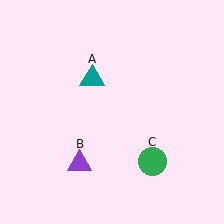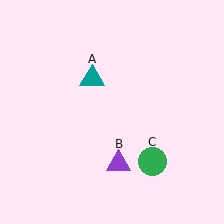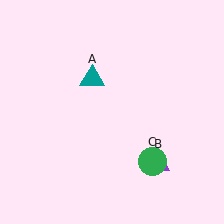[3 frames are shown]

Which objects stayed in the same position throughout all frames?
Teal triangle (object A) and green circle (object C) remained stationary.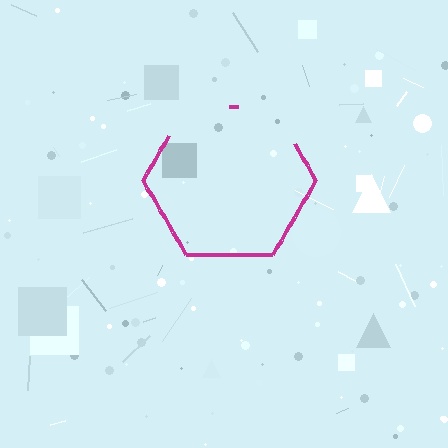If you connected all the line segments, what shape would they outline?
They would outline a hexagon.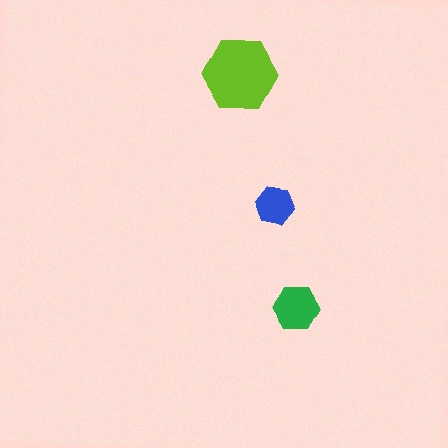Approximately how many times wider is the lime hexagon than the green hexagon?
About 1.5 times wider.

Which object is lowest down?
The green hexagon is bottommost.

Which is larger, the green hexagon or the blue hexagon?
The green one.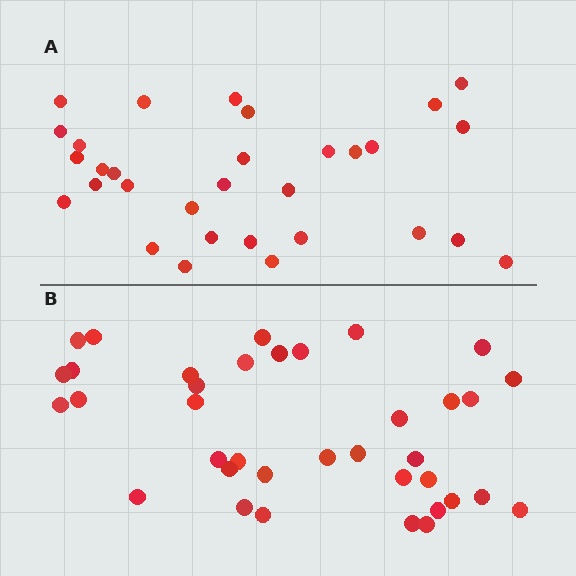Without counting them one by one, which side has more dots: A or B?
Region B (the bottom region) has more dots.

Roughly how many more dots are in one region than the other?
Region B has about 6 more dots than region A.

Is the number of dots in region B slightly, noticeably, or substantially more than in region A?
Region B has only slightly more — the two regions are fairly close. The ratio is roughly 1.2 to 1.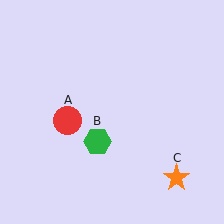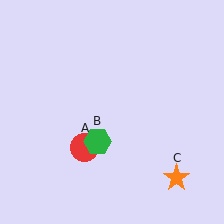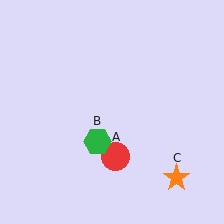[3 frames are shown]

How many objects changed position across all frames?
1 object changed position: red circle (object A).